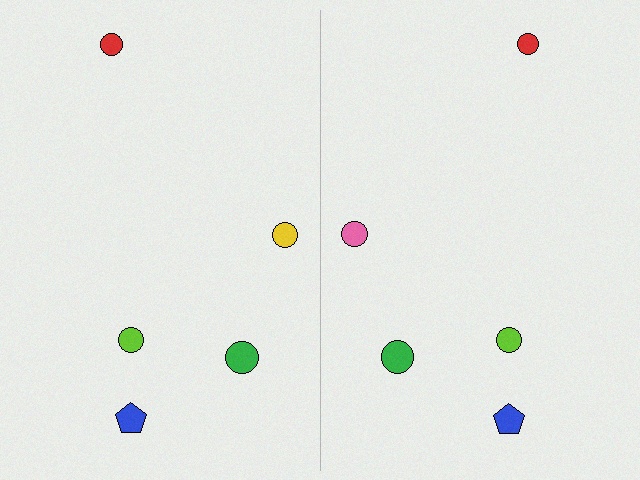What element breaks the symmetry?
The pink circle on the right side breaks the symmetry — its mirror counterpart is yellow.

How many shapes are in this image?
There are 10 shapes in this image.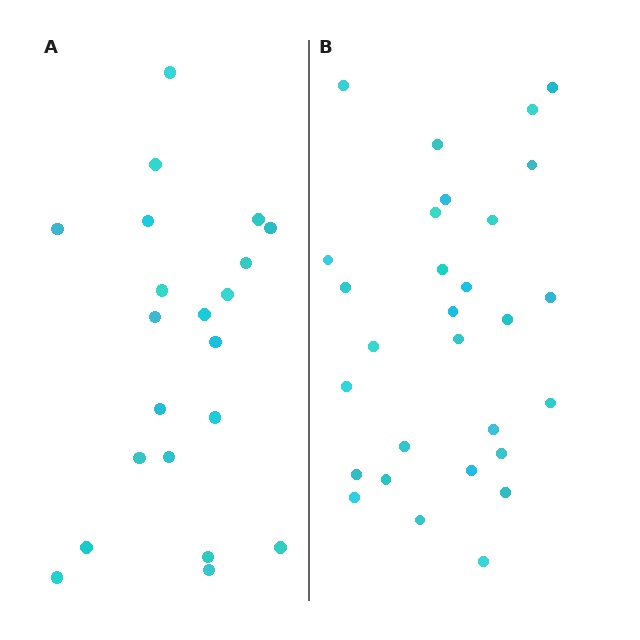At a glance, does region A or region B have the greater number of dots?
Region B (the right region) has more dots.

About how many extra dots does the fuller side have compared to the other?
Region B has roughly 8 or so more dots than region A.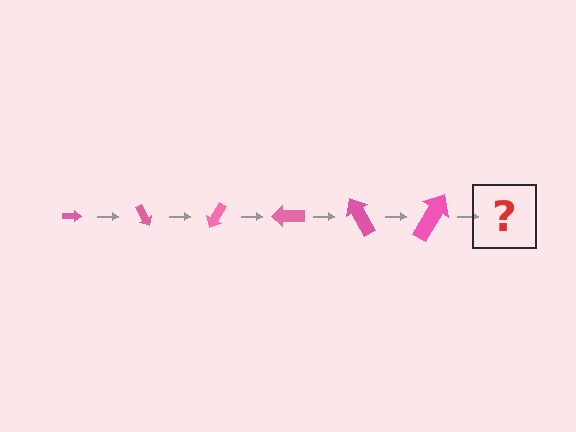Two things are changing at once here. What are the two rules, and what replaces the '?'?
The two rules are that the arrow grows larger each step and it rotates 60 degrees each step. The '?' should be an arrow, larger than the previous one and rotated 360 degrees from the start.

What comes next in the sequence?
The next element should be an arrow, larger than the previous one and rotated 360 degrees from the start.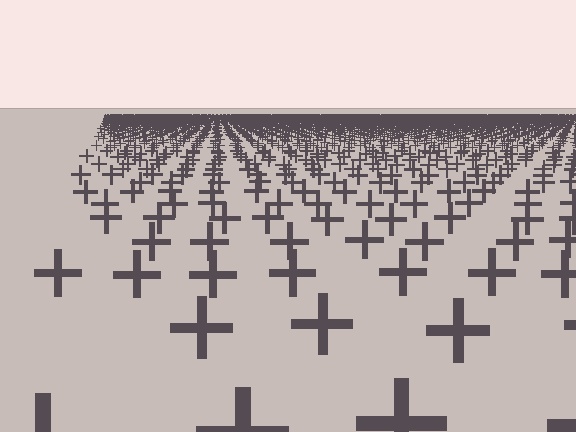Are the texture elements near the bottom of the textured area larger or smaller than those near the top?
Larger. Near the bottom, elements are closer to the viewer and appear at a bigger on-screen size.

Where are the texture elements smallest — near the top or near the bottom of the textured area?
Near the top.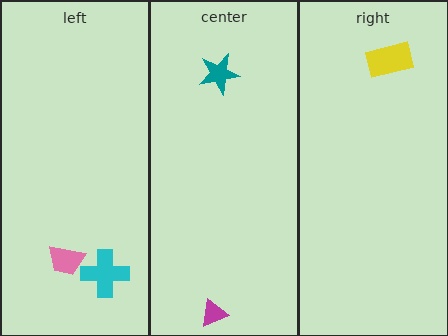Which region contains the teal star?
The center region.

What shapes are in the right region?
The yellow rectangle.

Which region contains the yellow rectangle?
The right region.